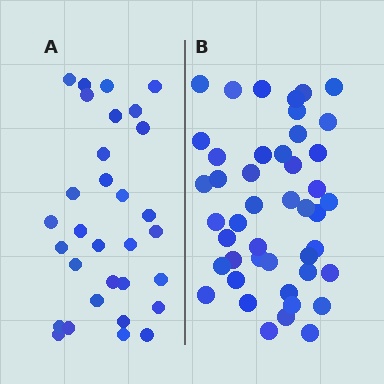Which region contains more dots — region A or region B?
Region B (the right region) has more dots.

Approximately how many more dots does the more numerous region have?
Region B has approximately 15 more dots than region A.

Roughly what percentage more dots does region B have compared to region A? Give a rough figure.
About 45% more.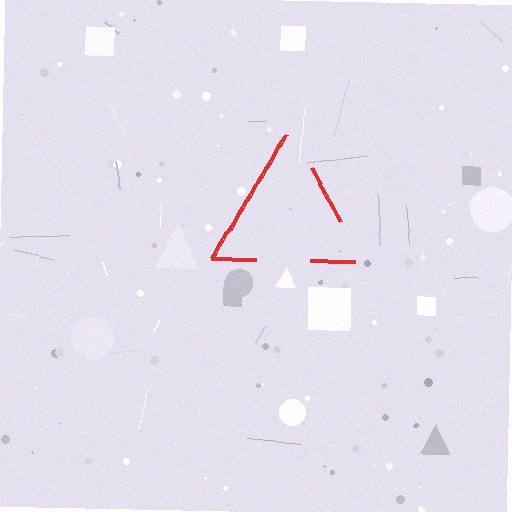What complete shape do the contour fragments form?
The contour fragments form a triangle.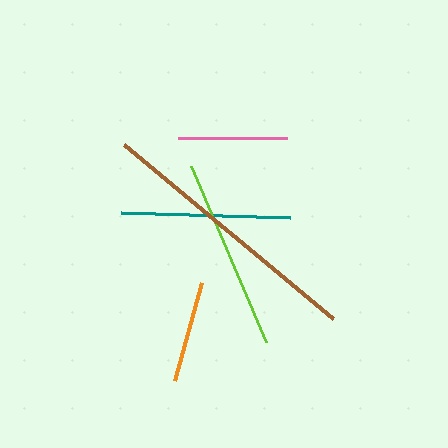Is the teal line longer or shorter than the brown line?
The brown line is longer than the teal line.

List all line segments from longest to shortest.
From longest to shortest: brown, lime, teal, pink, orange.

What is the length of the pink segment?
The pink segment is approximately 110 pixels long.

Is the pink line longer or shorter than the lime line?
The lime line is longer than the pink line.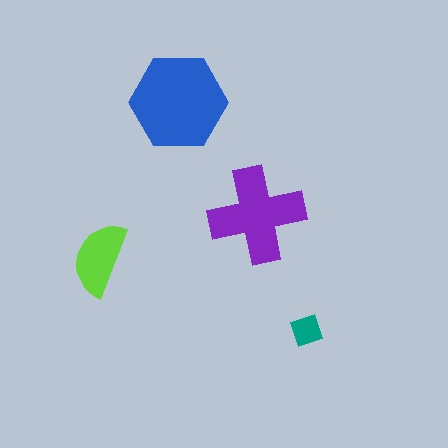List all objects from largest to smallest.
The blue hexagon, the purple cross, the lime semicircle, the teal diamond.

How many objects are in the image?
There are 4 objects in the image.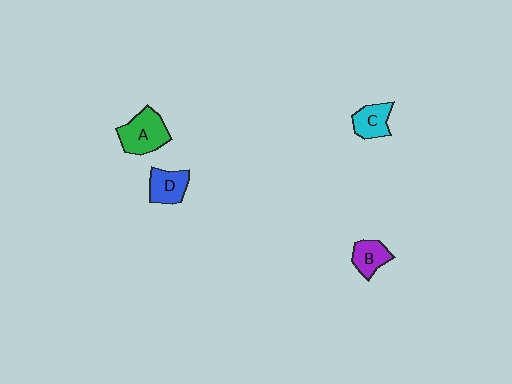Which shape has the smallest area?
Shape B (purple).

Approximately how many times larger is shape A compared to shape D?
Approximately 1.4 times.